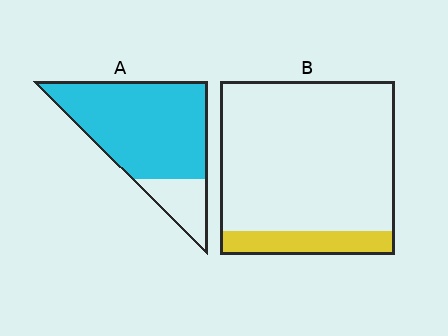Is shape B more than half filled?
No.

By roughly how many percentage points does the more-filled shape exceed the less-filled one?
By roughly 65 percentage points (A over B).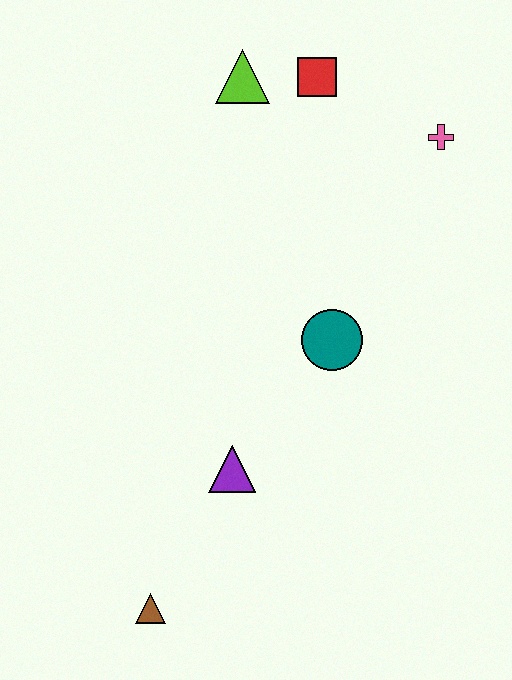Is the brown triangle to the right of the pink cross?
No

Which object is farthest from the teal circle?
The brown triangle is farthest from the teal circle.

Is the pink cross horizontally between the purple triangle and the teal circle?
No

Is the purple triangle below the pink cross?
Yes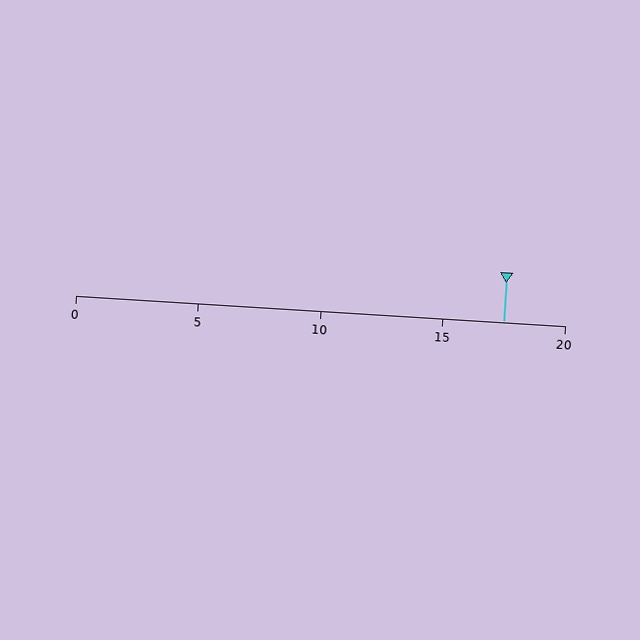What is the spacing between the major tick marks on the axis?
The major ticks are spaced 5 apart.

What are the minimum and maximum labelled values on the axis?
The axis runs from 0 to 20.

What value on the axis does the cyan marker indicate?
The marker indicates approximately 17.5.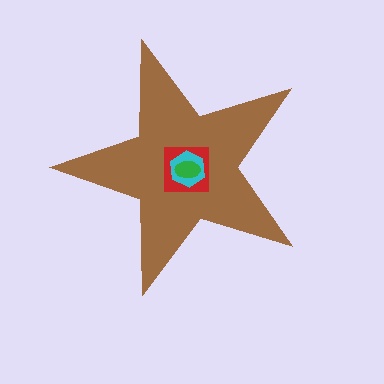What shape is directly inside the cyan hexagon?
The green ellipse.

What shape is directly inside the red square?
The cyan hexagon.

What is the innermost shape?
The green ellipse.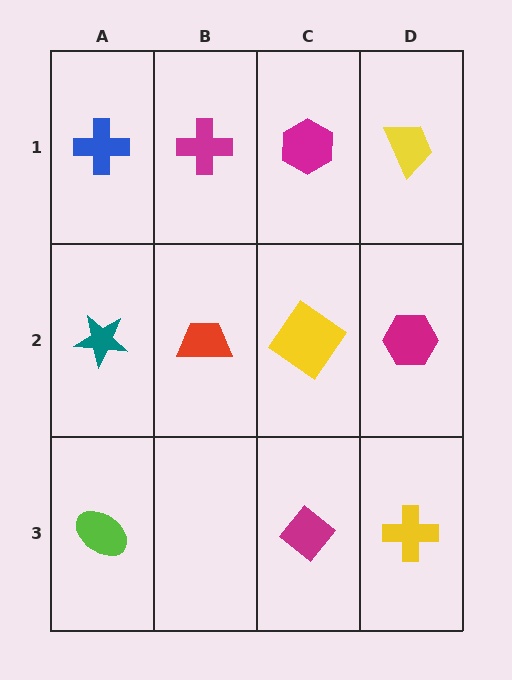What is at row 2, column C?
A yellow diamond.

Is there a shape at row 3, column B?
No, that cell is empty.